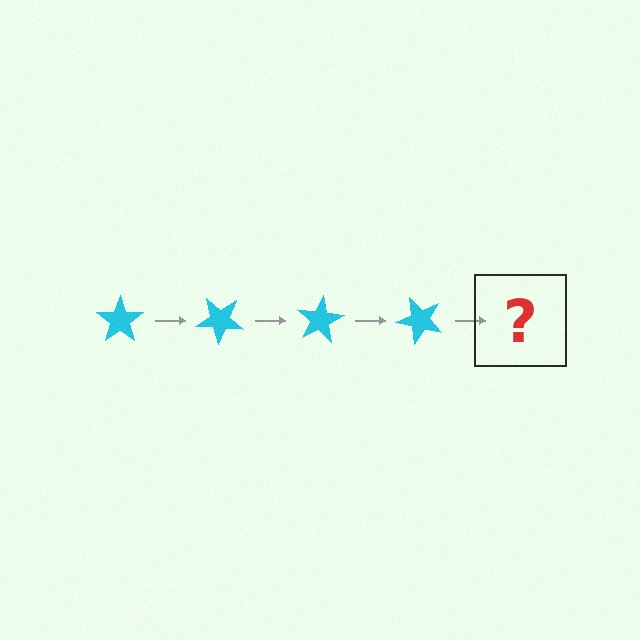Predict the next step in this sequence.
The next step is a cyan star rotated 160 degrees.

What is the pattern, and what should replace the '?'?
The pattern is that the star rotates 40 degrees each step. The '?' should be a cyan star rotated 160 degrees.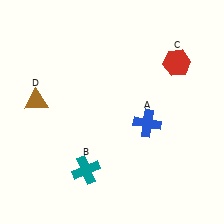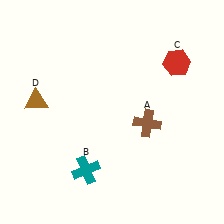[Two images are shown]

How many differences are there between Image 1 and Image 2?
There is 1 difference between the two images.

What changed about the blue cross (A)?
In Image 1, A is blue. In Image 2, it changed to brown.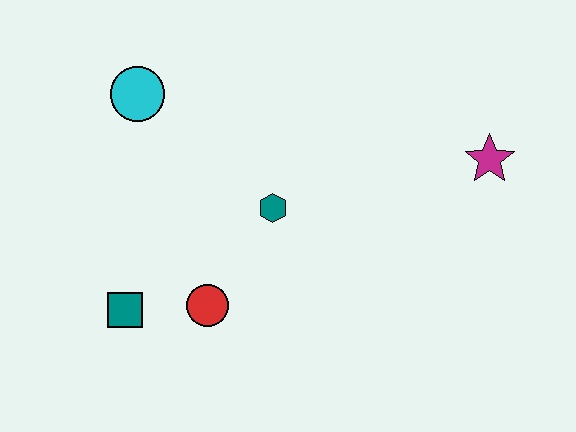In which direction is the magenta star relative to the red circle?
The magenta star is to the right of the red circle.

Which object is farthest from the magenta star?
The teal square is farthest from the magenta star.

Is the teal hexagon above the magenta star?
No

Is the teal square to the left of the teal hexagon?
Yes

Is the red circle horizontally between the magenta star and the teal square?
Yes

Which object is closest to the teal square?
The red circle is closest to the teal square.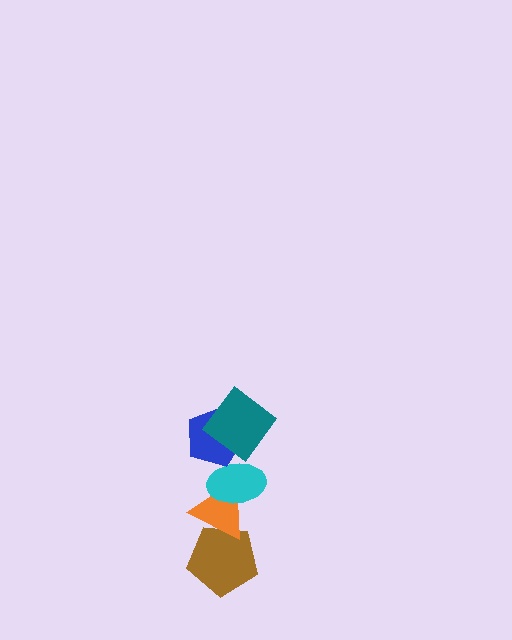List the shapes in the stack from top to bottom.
From top to bottom: the teal diamond, the blue pentagon, the cyan ellipse, the orange triangle, the brown pentagon.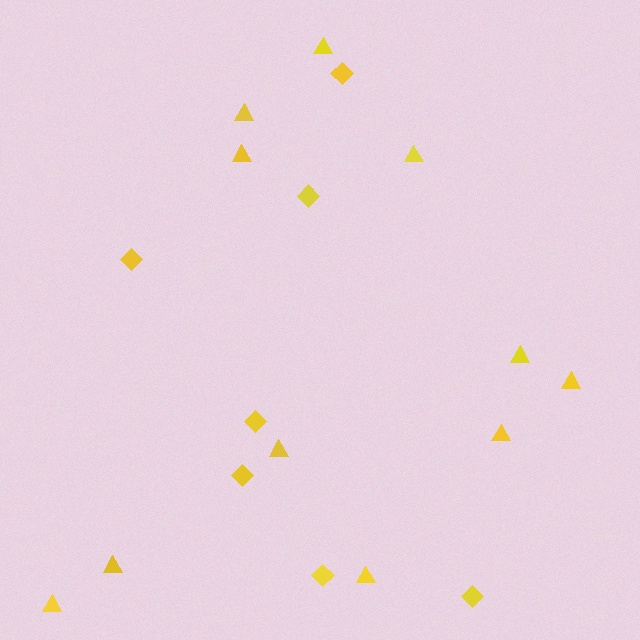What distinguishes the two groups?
There are 2 groups: one group of triangles (11) and one group of diamonds (7).